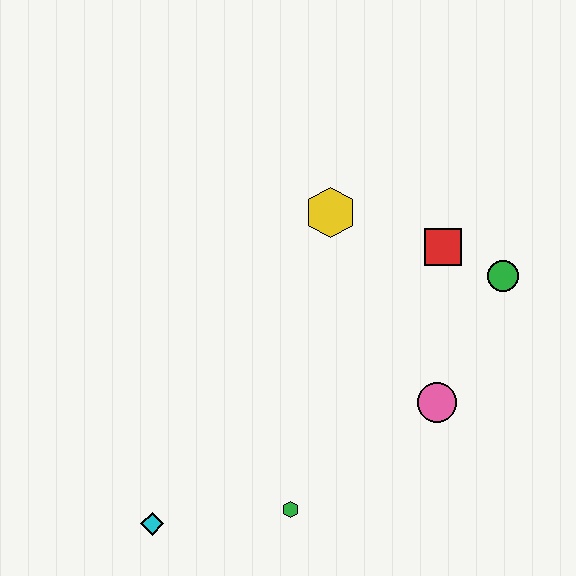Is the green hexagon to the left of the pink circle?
Yes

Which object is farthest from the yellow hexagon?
The cyan diamond is farthest from the yellow hexagon.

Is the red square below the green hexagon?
No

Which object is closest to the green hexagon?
The cyan diamond is closest to the green hexagon.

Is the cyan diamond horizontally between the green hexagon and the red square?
No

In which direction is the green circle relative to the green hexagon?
The green circle is above the green hexagon.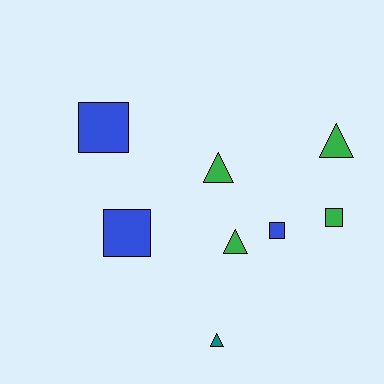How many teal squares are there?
There are no teal squares.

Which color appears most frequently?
Green, with 4 objects.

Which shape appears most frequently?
Triangle, with 4 objects.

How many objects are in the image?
There are 8 objects.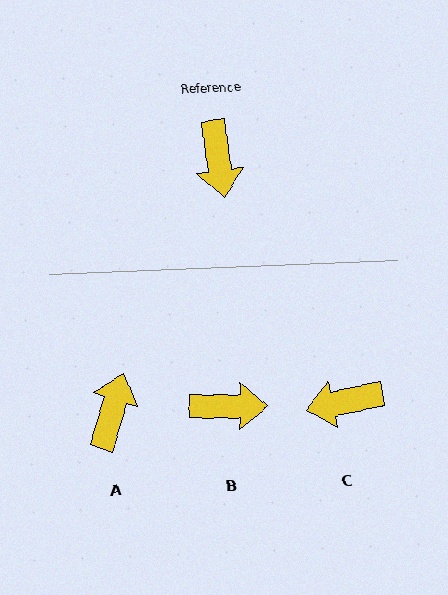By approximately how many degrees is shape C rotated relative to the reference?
Approximately 86 degrees clockwise.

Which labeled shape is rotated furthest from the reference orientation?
A, about 155 degrees away.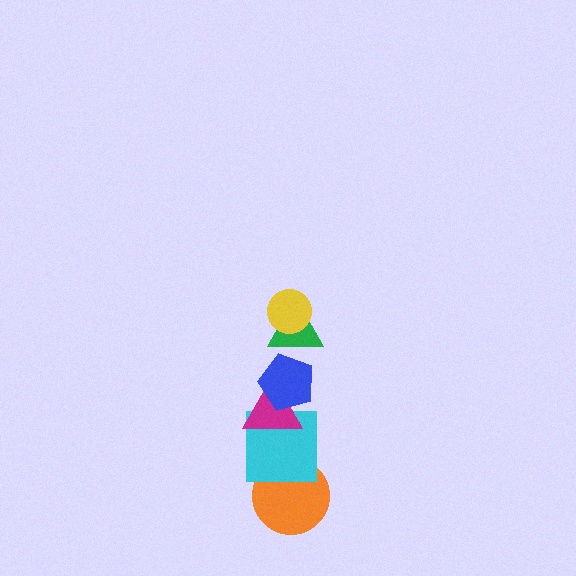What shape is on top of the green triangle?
The yellow circle is on top of the green triangle.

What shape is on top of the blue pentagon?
The green triangle is on top of the blue pentagon.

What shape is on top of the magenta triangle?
The blue pentagon is on top of the magenta triangle.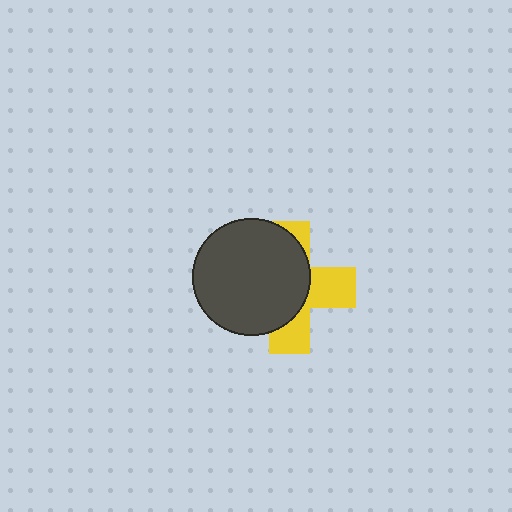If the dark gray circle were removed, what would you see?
You would see the complete yellow cross.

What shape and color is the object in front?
The object in front is a dark gray circle.